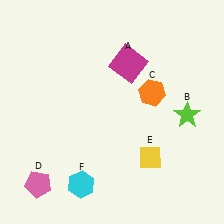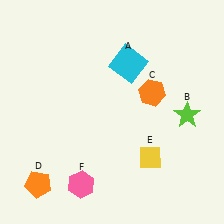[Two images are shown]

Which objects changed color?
A changed from magenta to cyan. D changed from pink to orange. F changed from cyan to pink.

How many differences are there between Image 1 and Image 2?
There are 3 differences between the two images.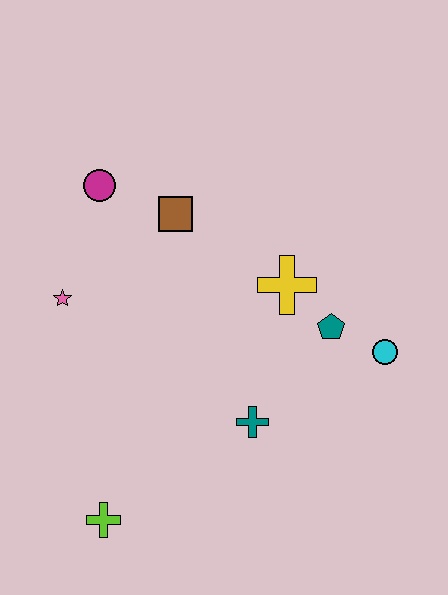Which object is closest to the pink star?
The magenta circle is closest to the pink star.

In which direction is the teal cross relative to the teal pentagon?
The teal cross is below the teal pentagon.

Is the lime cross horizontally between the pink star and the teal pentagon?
Yes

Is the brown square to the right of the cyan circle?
No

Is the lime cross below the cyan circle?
Yes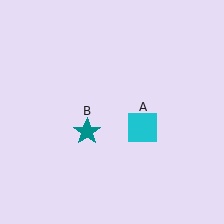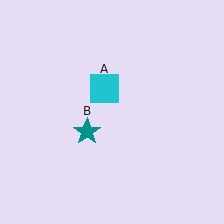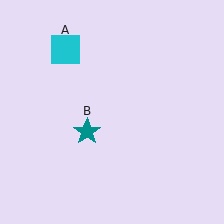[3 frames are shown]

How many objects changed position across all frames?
1 object changed position: cyan square (object A).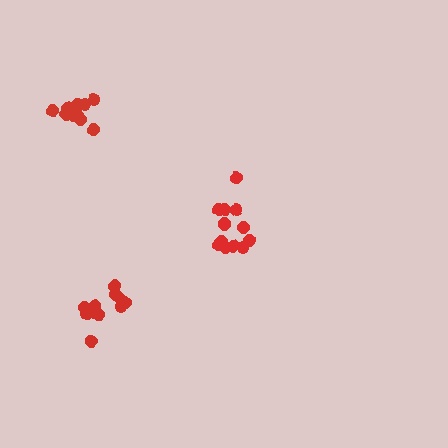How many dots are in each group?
Group 1: 11 dots, Group 2: 14 dots, Group 3: 13 dots (38 total).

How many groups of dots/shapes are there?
There are 3 groups.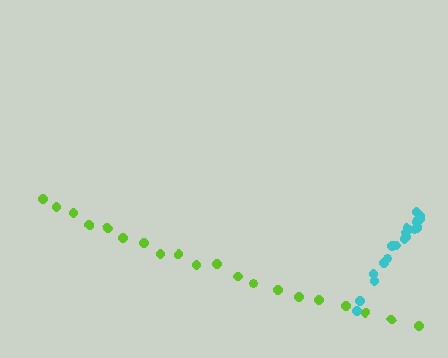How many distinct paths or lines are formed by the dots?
There are 2 distinct paths.